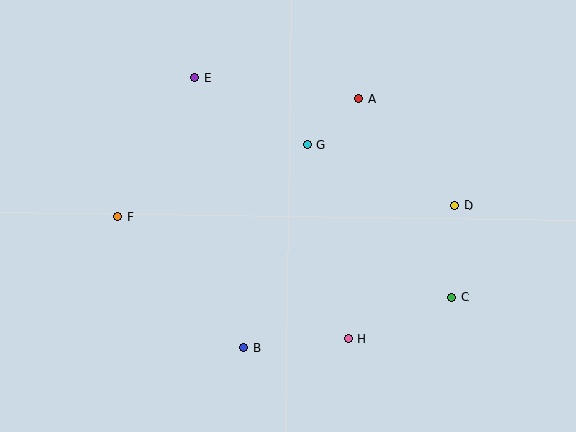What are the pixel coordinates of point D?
Point D is at (455, 205).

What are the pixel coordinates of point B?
Point B is at (244, 348).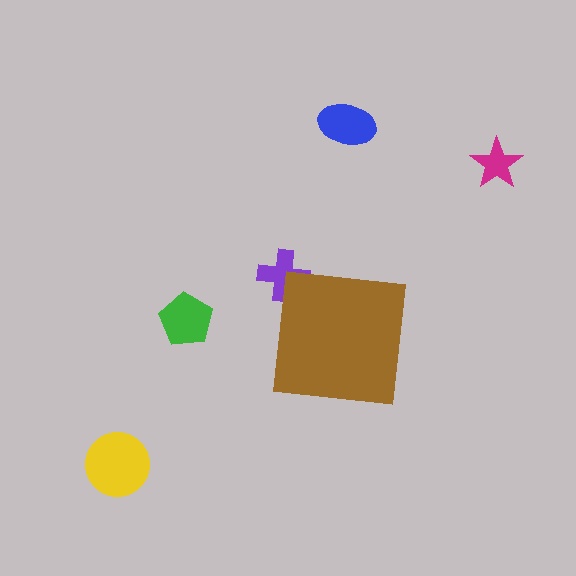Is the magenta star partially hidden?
No, the magenta star is fully visible.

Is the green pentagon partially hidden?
No, the green pentagon is fully visible.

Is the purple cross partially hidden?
Yes, the purple cross is partially hidden behind the brown square.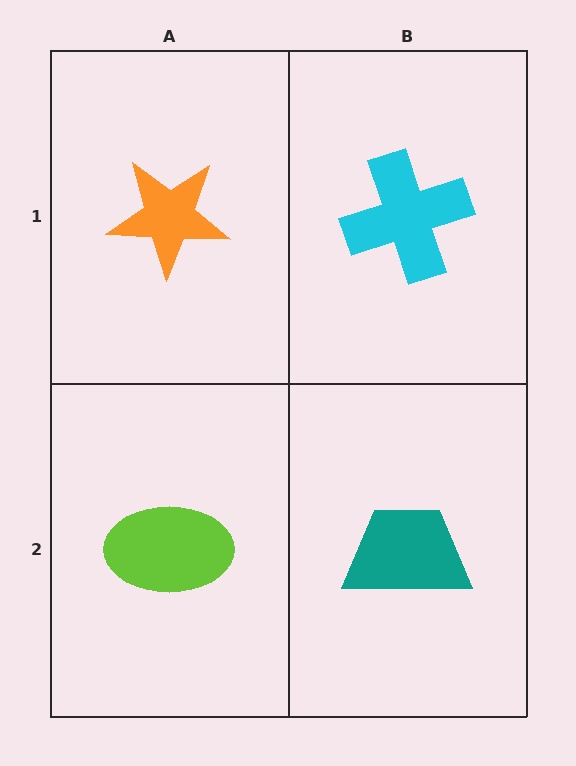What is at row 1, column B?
A cyan cross.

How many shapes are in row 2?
2 shapes.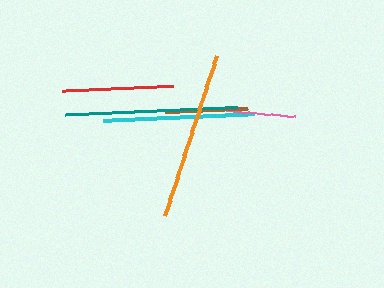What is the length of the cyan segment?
The cyan segment is approximately 151 pixels long.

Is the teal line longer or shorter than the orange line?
The teal line is longer than the orange line.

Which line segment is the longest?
The teal line is the longest at approximately 173 pixels.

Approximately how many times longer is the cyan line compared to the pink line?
The cyan line is approximately 2.0 times the length of the pink line.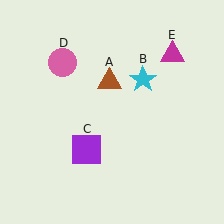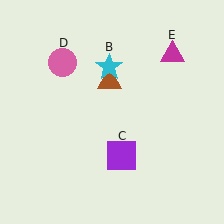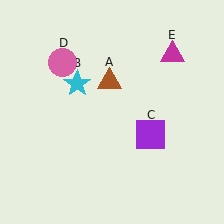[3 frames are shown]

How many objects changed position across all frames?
2 objects changed position: cyan star (object B), purple square (object C).